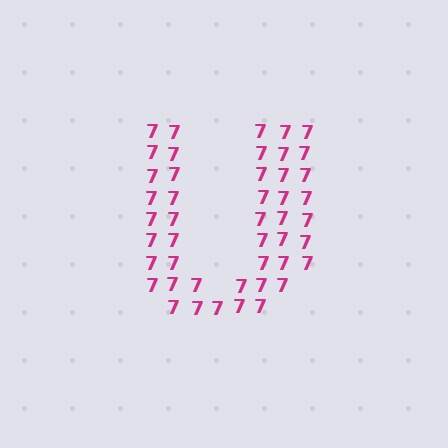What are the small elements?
The small elements are digit 7's.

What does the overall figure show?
The overall figure shows the letter U.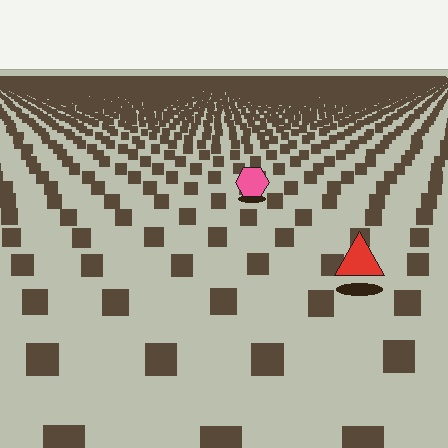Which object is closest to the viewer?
The red triangle is closest. The texture marks near it are larger and more spread out.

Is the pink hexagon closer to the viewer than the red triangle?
No. The red triangle is closer — you can tell from the texture gradient: the ground texture is coarser near it.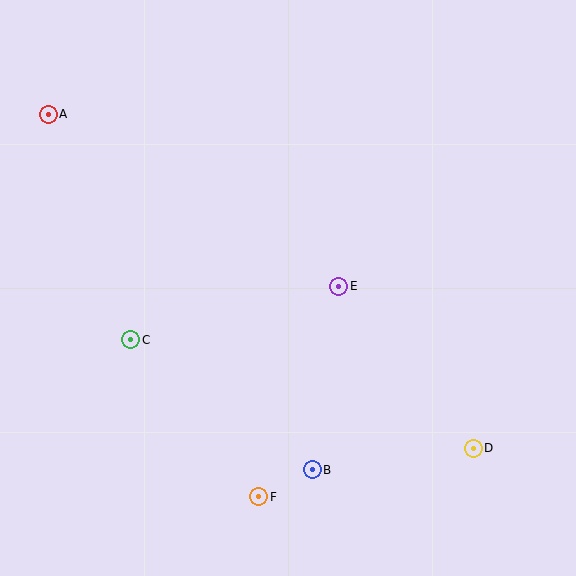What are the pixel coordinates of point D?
Point D is at (473, 448).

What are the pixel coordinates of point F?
Point F is at (259, 497).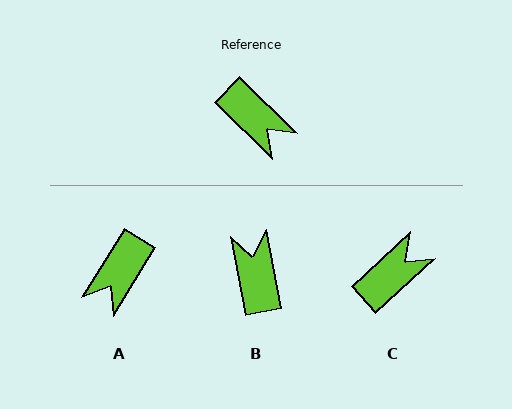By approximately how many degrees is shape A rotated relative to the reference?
Approximately 77 degrees clockwise.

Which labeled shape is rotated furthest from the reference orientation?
B, about 145 degrees away.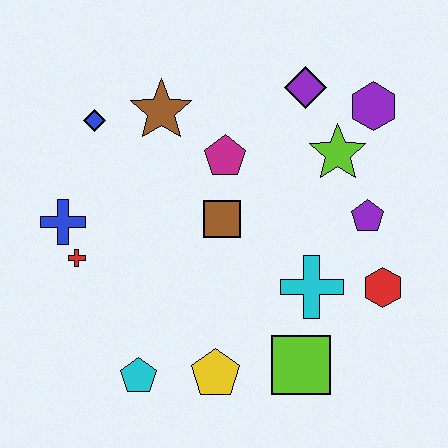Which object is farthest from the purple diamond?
The cyan pentagon is farthest from the purple diamond.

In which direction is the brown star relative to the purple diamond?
The brown star is to the left of the purple diamond.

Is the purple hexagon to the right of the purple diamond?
Yes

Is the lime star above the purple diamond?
No